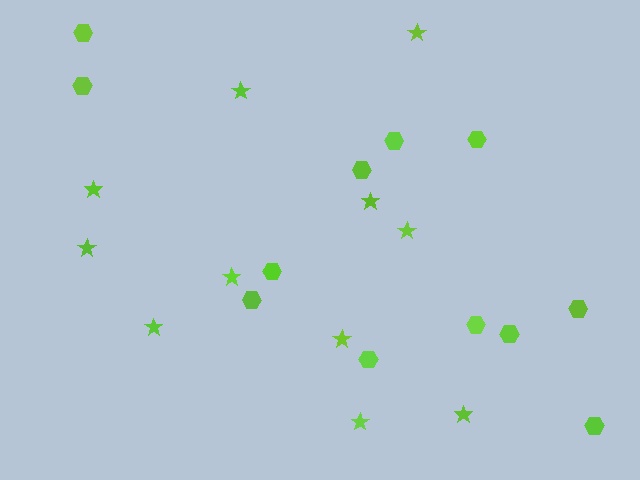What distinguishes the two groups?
There are 2 groups: one group of hexagons (12) and one group of stars (11).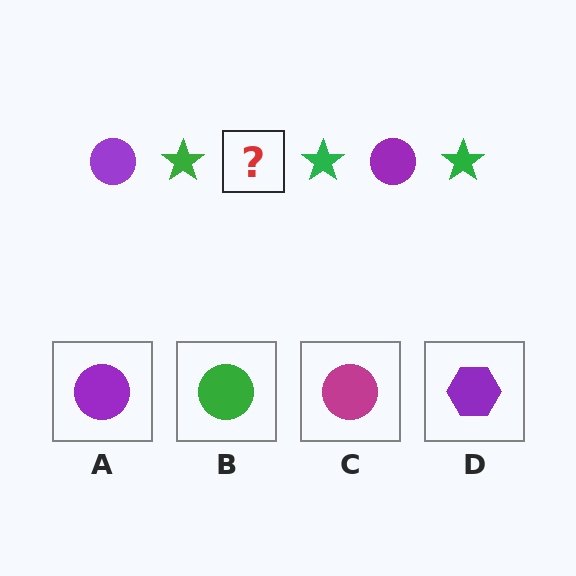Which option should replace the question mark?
Option A.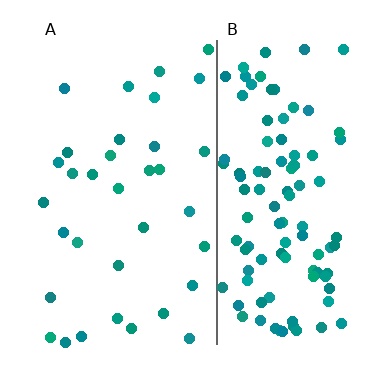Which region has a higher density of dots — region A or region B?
B (the right).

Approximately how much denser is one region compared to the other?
Approximately 3.3× — region B over region A.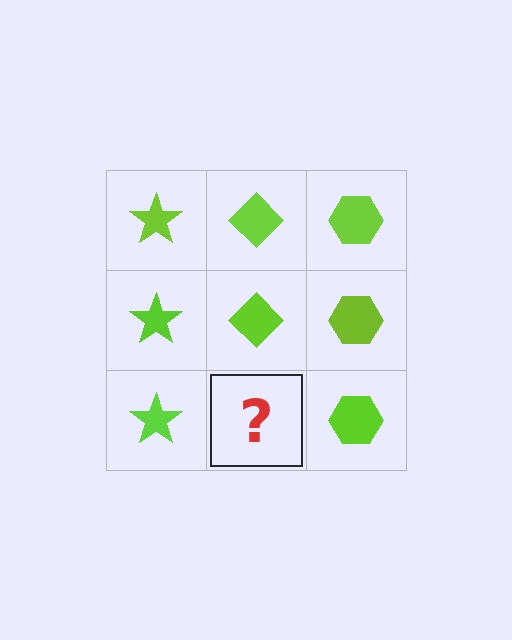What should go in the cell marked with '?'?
The missing cell should contain a lime diamond.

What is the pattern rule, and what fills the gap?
The rule is that each column has a consistent shape. The gap should be filled with a lime diamond.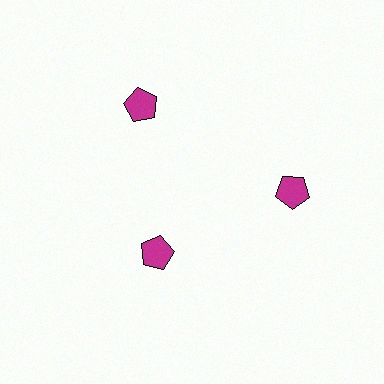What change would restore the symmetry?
The symmetry would be restored by moving it outward, back onto the ring so that all 3 pentagons sit at equal angles and equal distance from the center.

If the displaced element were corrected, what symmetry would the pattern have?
It would have 3-fold rotational symmetry — the pattern would map onto itself every 120 degrees.